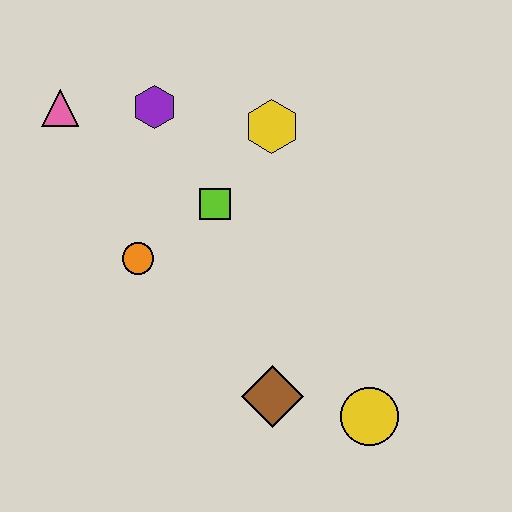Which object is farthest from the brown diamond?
The pink triangle is farthest from the brown diamond.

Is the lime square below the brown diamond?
No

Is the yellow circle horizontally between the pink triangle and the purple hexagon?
No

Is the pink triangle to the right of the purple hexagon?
No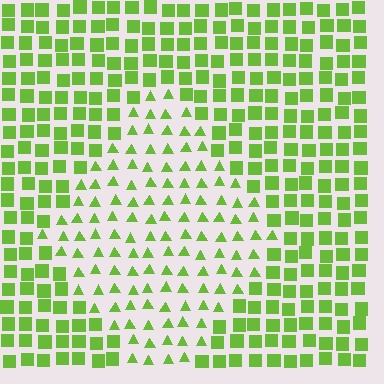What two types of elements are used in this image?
The image uses triangles inside the diamond region and squares outside it.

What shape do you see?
I see a diamond.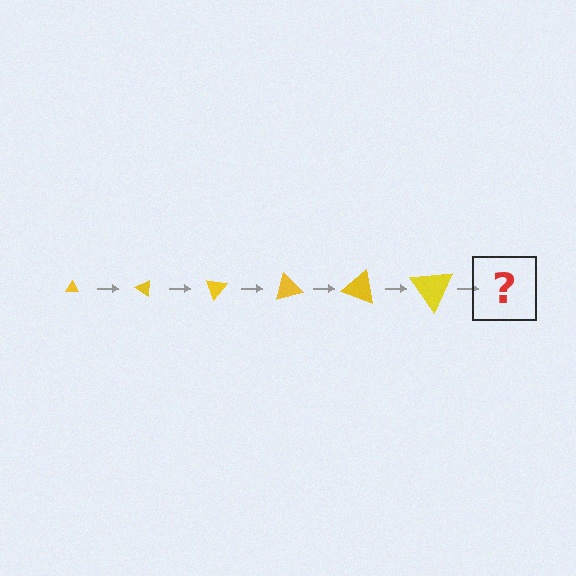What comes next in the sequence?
The next element should be a triangle, larger than the previous one and rotated 210 degrees from the start.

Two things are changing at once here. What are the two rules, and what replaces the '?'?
The two rules are that the triangle grows larger each step and it rotates 35 degrees each step. The '?' should be a triangle, larger than the previous one and rotated 210 degrees from the start.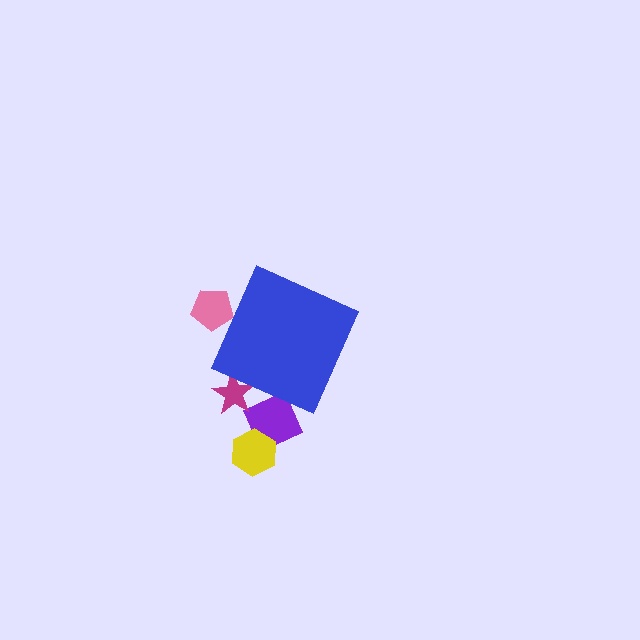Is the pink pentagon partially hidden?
Yes, the pink pentagon is partially hidden behind the blue diamond.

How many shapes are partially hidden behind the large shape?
3 shapes are partially hidden.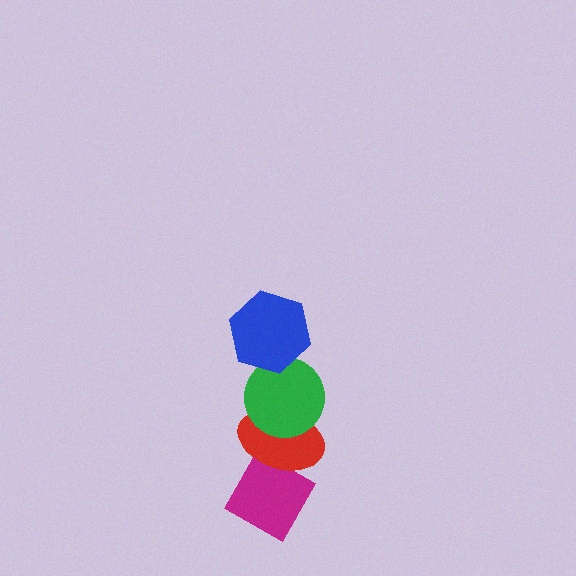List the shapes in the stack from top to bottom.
From top to bottom: the blue hexagon, the green circle, the red ellipse, the magenta diamond.